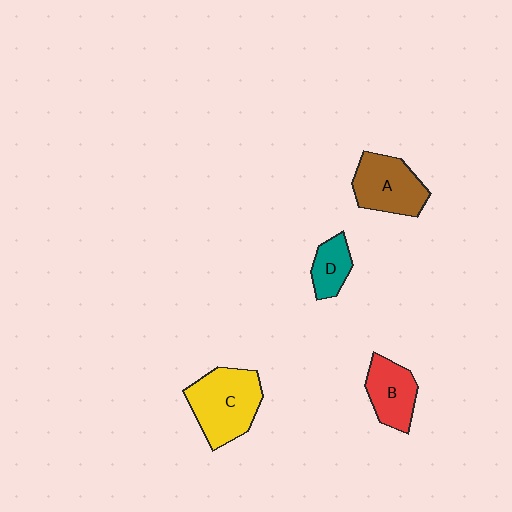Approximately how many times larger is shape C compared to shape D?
Approximately 2.2 times.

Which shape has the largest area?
Shape C (yellow).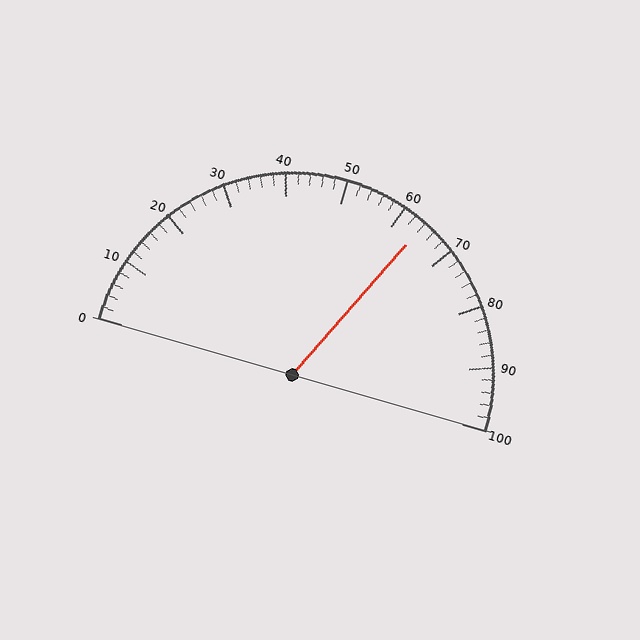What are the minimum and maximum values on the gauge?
The gauge ranges from 0 to 100.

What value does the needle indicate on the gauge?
The needle indicates approximately 64.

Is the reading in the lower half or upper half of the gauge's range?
The reading is in the upper half of the range (0 to 100).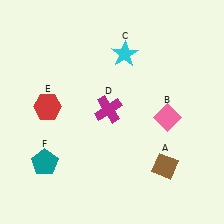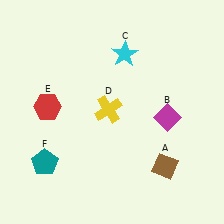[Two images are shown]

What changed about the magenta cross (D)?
In Image 1, D is magenta. In Image 2, it changed to yellow.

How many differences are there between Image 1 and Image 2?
There are 2 differences between the two images.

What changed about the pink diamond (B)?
In Image 1, B is pink. In Image 2, it changed to magenta.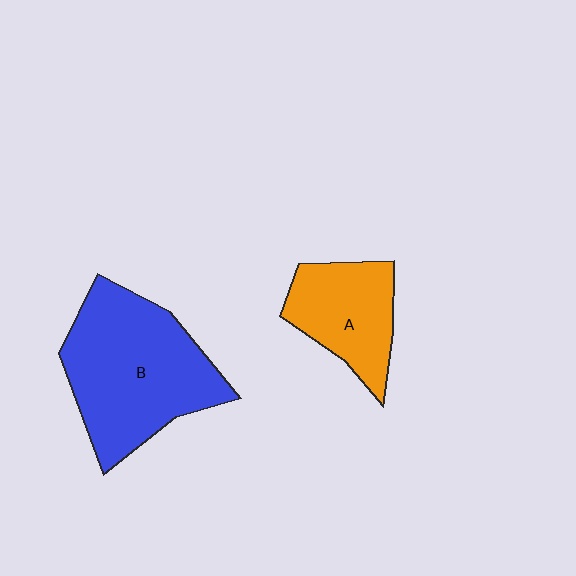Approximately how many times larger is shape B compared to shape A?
Approximately 1.8 times.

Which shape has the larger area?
Shape B (blue).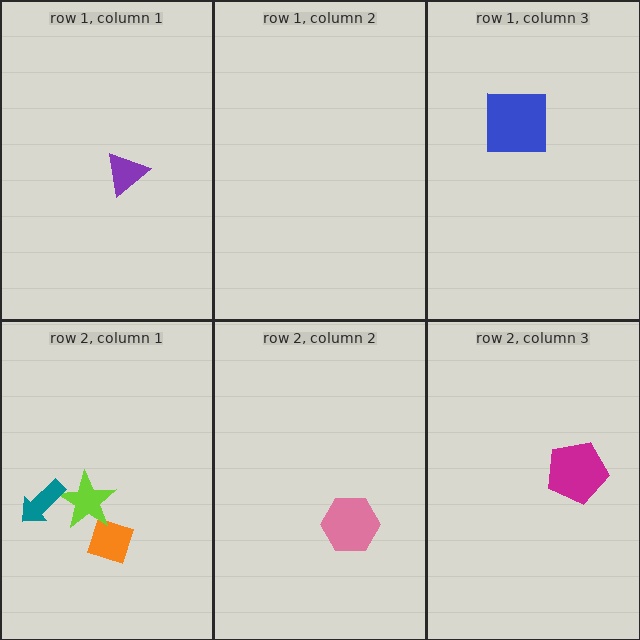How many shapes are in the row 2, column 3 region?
1.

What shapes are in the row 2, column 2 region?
The pink hexagon.